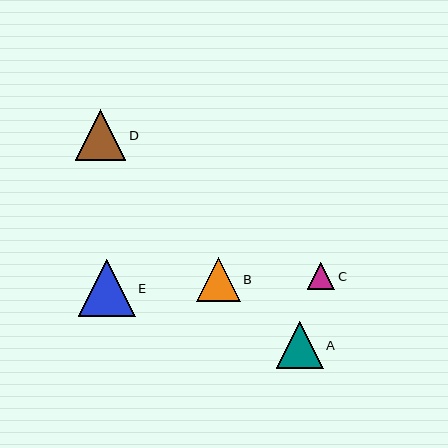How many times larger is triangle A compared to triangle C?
Triangle A is approximately 1.7 times the size of triangle C.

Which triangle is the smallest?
Triangle C is the smallest with a size of approximately 27 pixels.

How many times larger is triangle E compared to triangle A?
Triangle E is approximately 1.2 times the size of triangle A.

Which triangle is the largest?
Triangle E is the largest with a size of approximately 57 pixels.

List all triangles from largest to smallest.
From largest to smallest: E, D, A, B, C.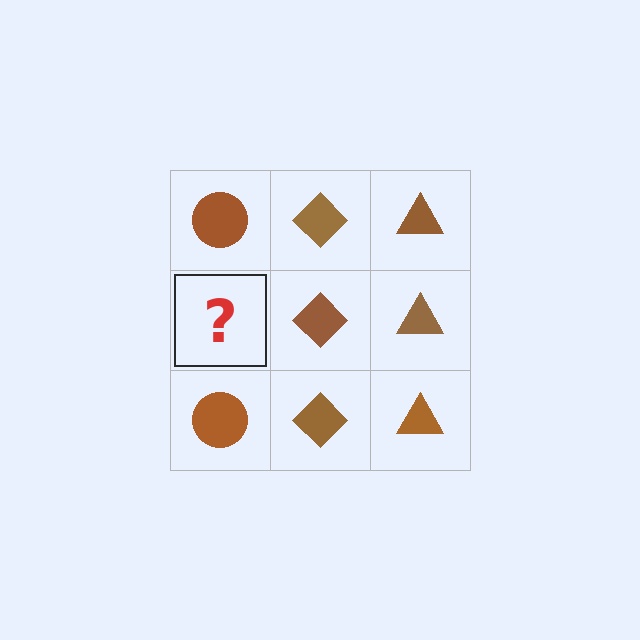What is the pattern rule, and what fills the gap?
The rule is that each column has a consistent shape. The gap should be filled with a brown circle.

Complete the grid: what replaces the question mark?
The question mark should be replaced with a brown circle.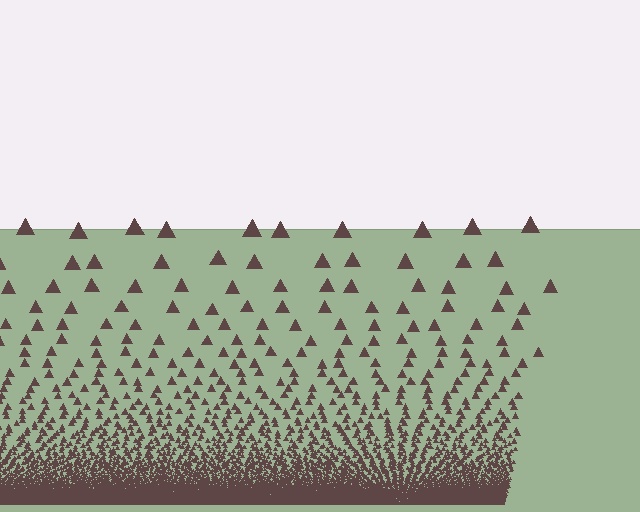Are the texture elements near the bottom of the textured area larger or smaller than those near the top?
Smaller. The gradient is inverted — elements near the bottom are smaller and denser.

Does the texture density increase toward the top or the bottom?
Density increases toward the bottom.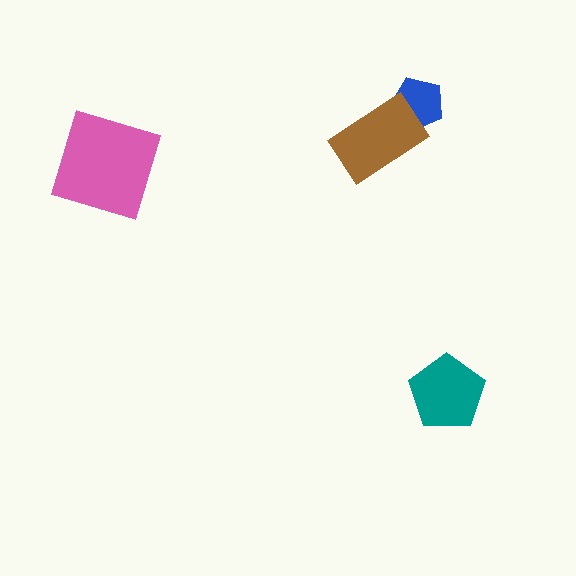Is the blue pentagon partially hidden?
Yes, it is partially covered by another shape.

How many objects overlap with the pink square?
0 objects overlap with the pink square.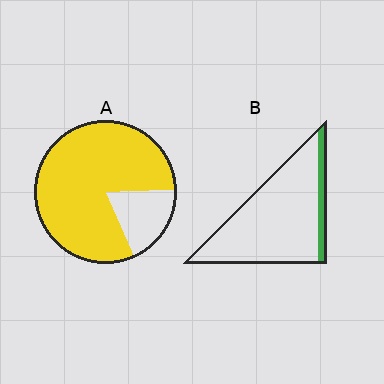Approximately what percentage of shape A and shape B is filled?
A is approximately 80% and B is approximately 10%.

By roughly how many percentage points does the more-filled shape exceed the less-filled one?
By roughly 70 percentage points (A over B).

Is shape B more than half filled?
No.